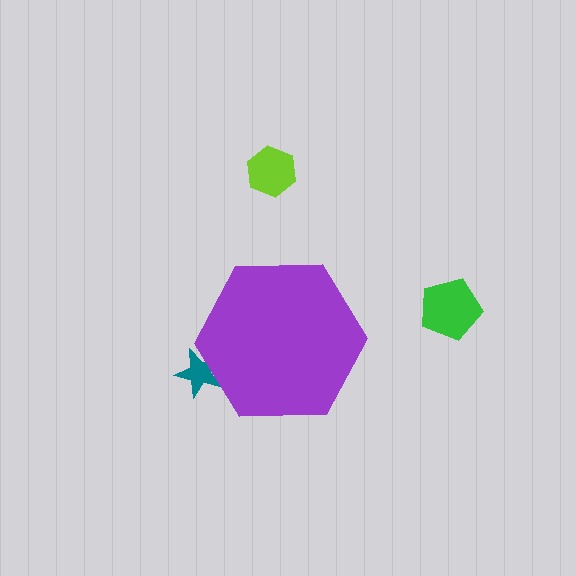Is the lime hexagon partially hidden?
No, the lime hexagon is fully visible.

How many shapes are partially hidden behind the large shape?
1 shape is partially hidden.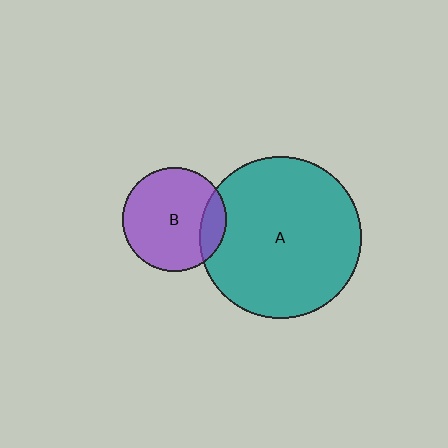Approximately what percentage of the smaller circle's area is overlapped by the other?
Approximately 15%.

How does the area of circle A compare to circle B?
Approximately 2.4 times.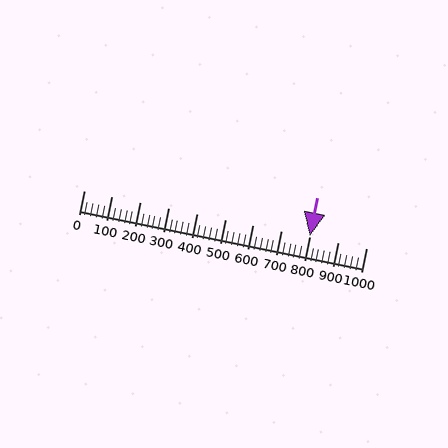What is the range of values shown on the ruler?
The ruler shows values from 0 to 1000.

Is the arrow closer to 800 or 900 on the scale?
The arrow is closer to 800.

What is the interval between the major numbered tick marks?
The major tick marks are spaced 100 units apart.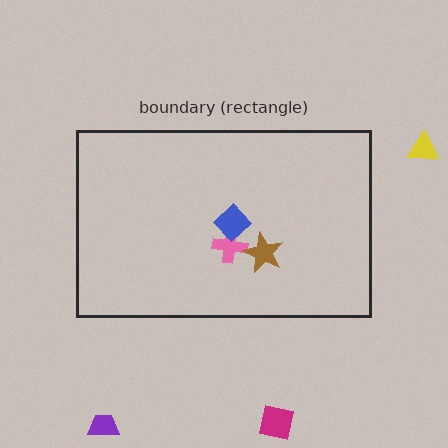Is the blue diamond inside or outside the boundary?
Inside.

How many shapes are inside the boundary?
3 inside, 3 outside.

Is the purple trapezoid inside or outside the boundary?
Outside.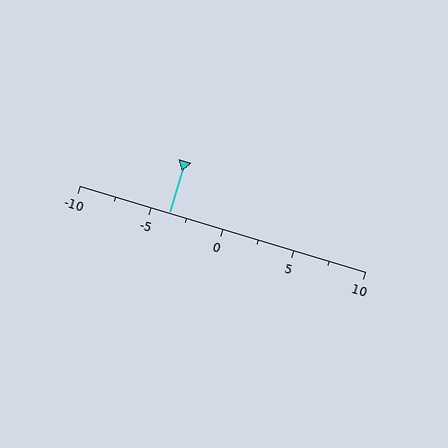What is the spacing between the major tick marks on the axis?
The major ticks are spaced 5 apart.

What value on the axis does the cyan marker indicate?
The marker indicates approximately -3.8.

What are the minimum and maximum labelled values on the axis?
The axis runs from -10 to 10.